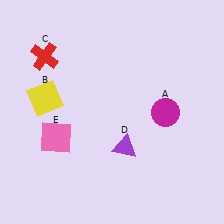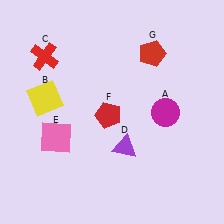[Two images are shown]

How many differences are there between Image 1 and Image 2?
There are 2 differences between the two images.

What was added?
A red pentagon (F), a red pentagon (G) were added in Image 2.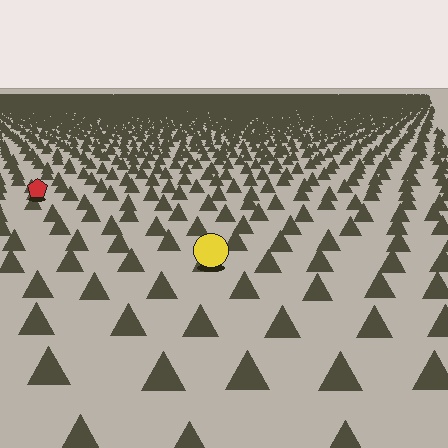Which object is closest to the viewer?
The yellow circle is closest. The texture marks near it are larger and more spread out.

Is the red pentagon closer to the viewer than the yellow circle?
No. The yellow circle is closer — you can tell from the texture gradient: the ground texture is coarser near it.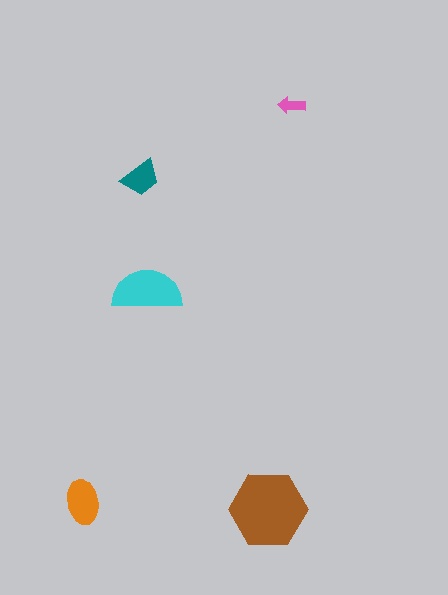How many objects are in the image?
There are 5 objects in the image.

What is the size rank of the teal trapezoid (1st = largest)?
4th.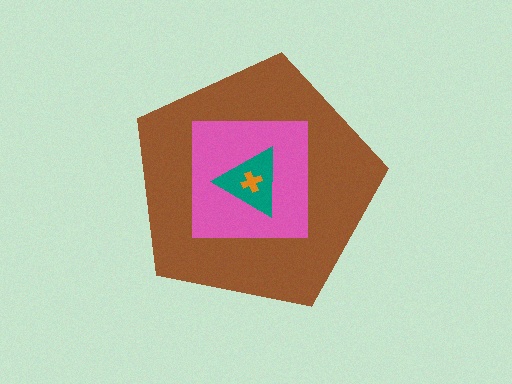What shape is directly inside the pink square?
The teal triangle.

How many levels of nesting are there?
4.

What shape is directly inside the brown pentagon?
The pink square.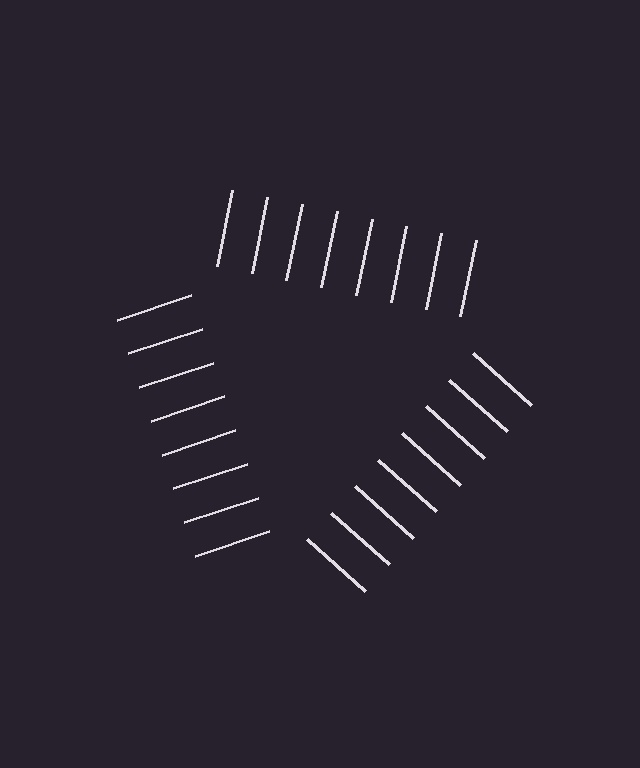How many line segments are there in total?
24 — 8 along each of the 3 edges.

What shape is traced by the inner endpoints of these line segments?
An illusory triangle — the line segments terminate on its edges but no continuous stroke is drawn.